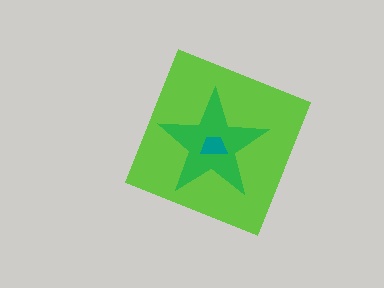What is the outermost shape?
The lime diamond.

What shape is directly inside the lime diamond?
The green star.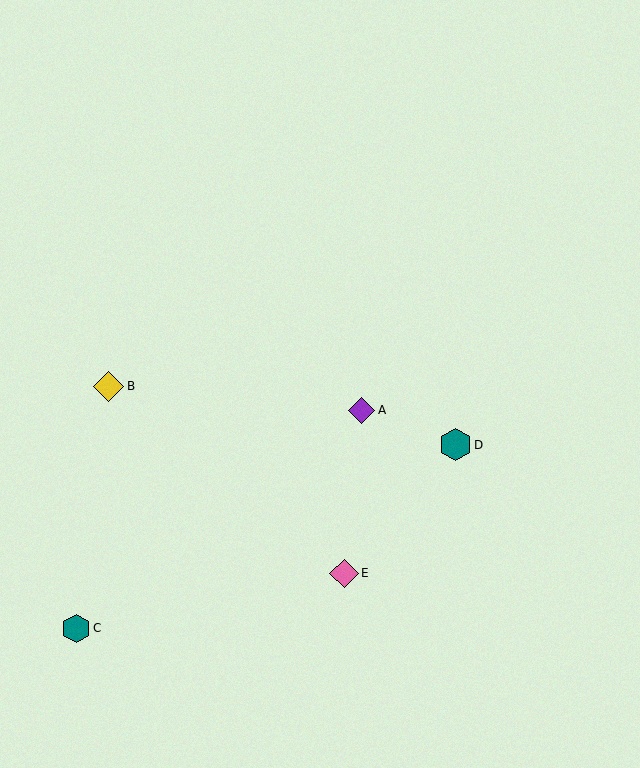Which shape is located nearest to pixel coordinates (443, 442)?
The teal hexagon (labeled D) at (455, 445) is nearest to that location.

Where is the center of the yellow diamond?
The center of the yellow diamond is at (109, 386).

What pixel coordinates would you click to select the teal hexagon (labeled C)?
Click at (76, 628) to select the teal hexagon C.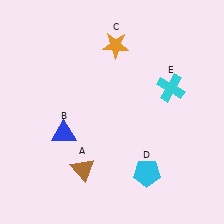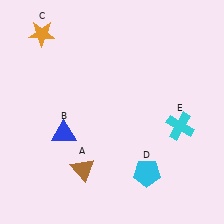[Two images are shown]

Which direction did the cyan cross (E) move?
The cyan cross (E) moved down.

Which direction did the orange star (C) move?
The orange star (C) moved left.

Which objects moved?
The objects that moved are: the orange star (C), the cyan cross (E).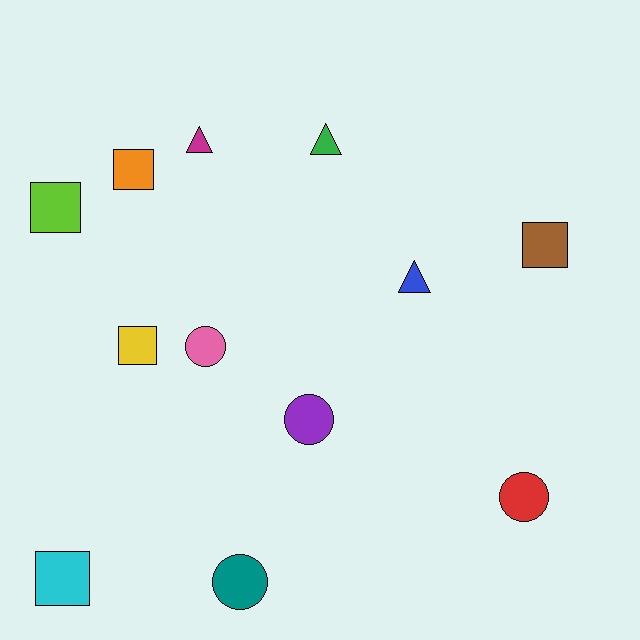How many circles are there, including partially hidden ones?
There are 4 circles.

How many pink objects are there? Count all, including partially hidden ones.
There is 1 pink object.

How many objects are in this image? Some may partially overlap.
There are 12 objects.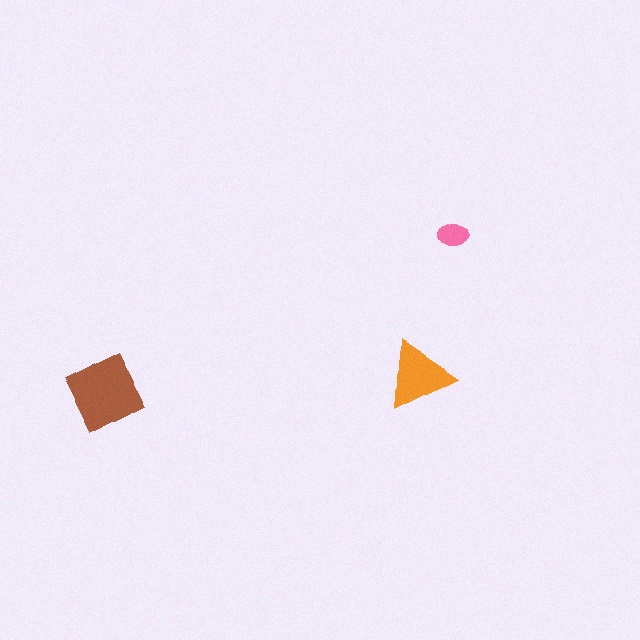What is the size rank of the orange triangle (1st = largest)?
2nd.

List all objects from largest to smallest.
The brown diamond, the orange triangle, the pink ellipse.